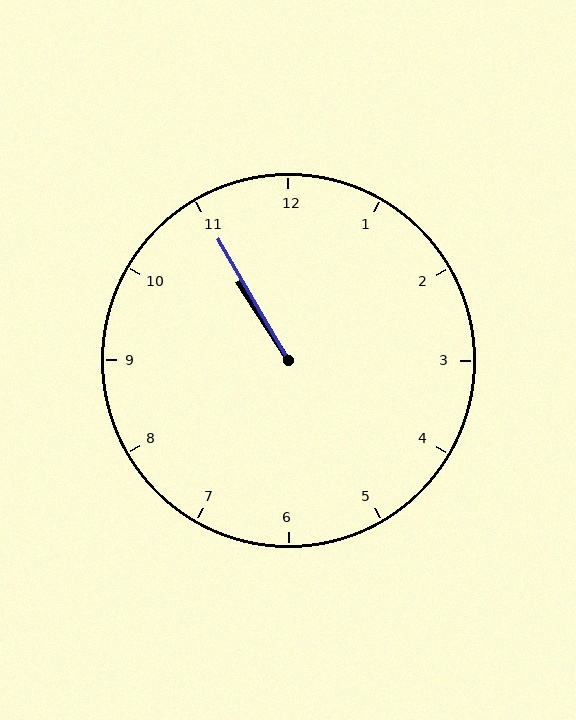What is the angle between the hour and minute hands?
Approximately 2 degrees.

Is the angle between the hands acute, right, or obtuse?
It is acute.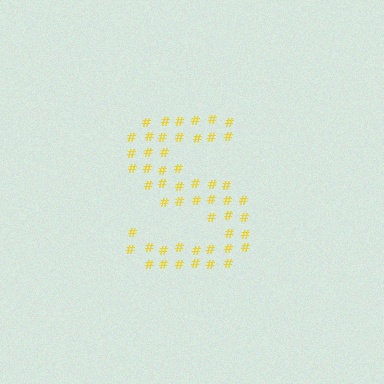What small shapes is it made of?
It is made of small hash symbols.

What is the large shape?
The large shape is the letter S.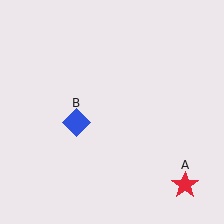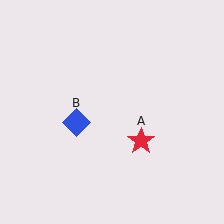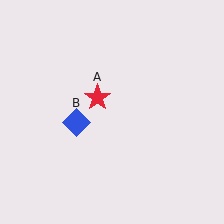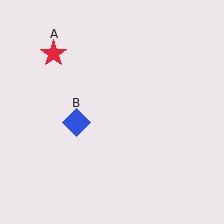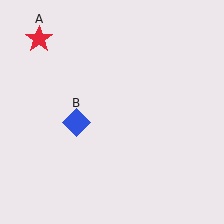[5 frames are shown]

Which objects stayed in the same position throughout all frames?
Blue diamond (object B) remained stationary.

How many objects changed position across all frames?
1 object changed position: red star (object A).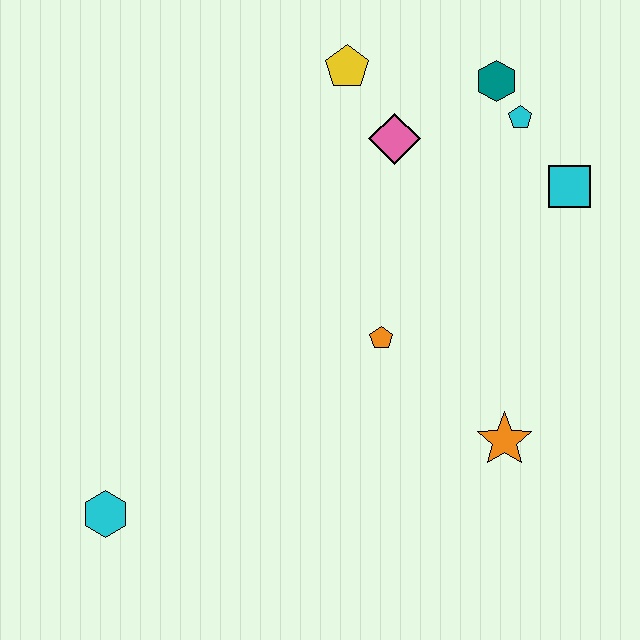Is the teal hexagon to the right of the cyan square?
No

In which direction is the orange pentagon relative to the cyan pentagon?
The orange pentagon is below the cyan pentagon.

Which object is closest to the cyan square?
The cyan pentagon is closest to the cyan square.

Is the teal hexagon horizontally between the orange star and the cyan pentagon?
No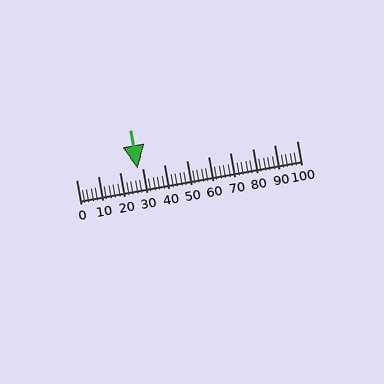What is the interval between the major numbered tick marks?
The major tick marks are spaced 10 units apart.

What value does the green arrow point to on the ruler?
The green arrow points to approximately 28.